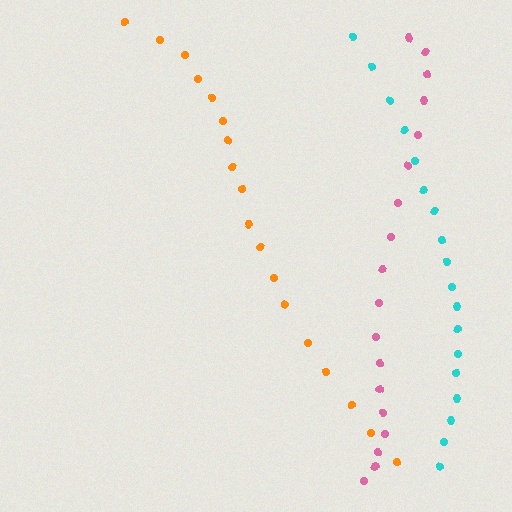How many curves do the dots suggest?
There are 3 distinct paths.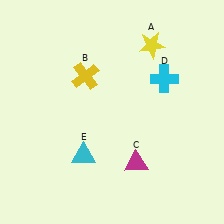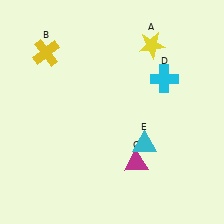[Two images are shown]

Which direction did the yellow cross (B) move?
The yellow cross (B) moved left.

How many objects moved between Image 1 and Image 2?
2 objects moved between the two images.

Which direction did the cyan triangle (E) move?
The cyan triangle (E) moved right.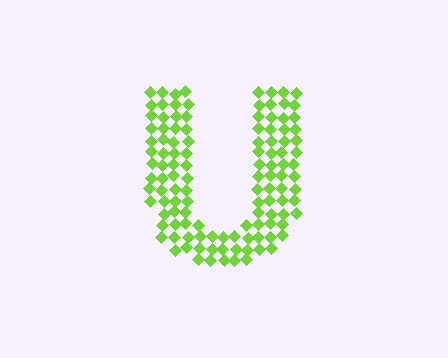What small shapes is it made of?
It is made of small diamonds.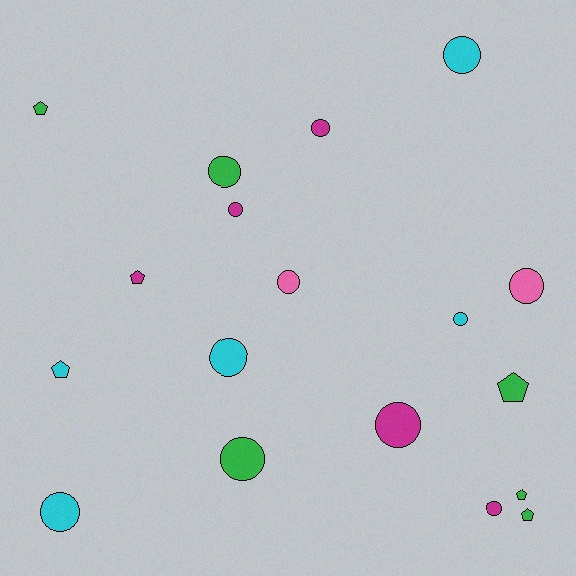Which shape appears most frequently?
Circle, with 12 objects.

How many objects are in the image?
There are 18 objects.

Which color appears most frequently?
Green, with 6 objects.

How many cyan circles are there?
There are 4 cyan circles.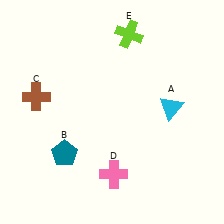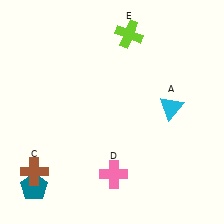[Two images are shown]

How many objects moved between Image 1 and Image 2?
2 objects moved between the two images.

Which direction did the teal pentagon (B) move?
The teal pentagon (B) moved down.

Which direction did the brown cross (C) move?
The brown cross (C) moved down.